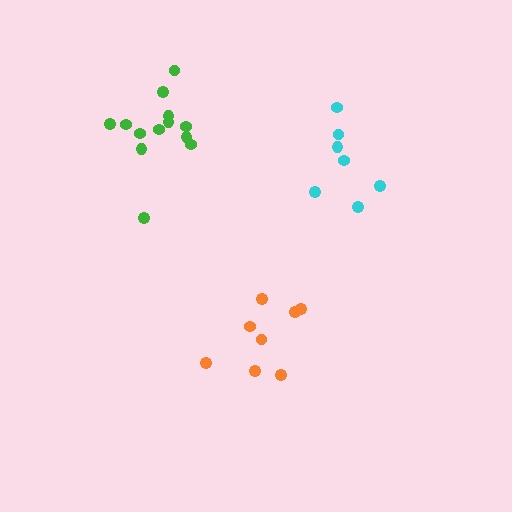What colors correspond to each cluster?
The clusters are colored: orange, cyan, green.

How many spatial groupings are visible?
There are 3 spatial groupings.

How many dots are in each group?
Group 1: 8 dots, Group 2: 7 dots, Group 3: 13 dots (28 total).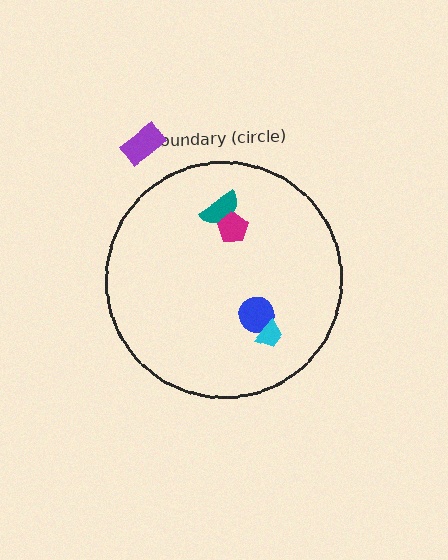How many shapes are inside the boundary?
4 inside, 1 outside.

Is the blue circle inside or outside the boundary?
Inside.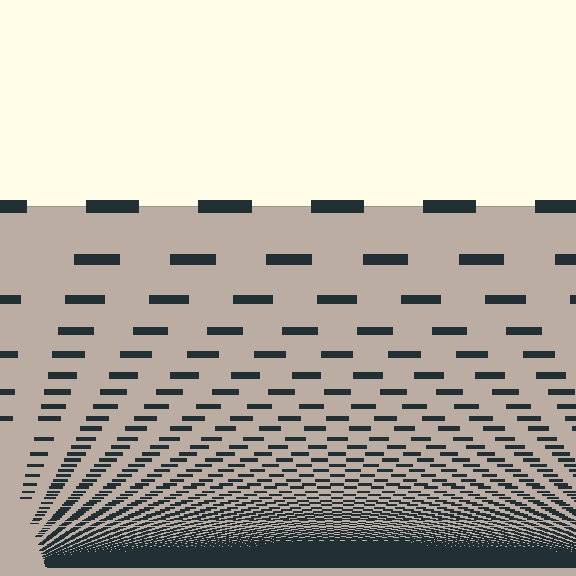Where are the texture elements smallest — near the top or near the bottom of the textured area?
Near the bottom.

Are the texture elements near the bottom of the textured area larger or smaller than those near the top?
Smaller. The gradient is inverted — elements near the bottom are smaller and denser.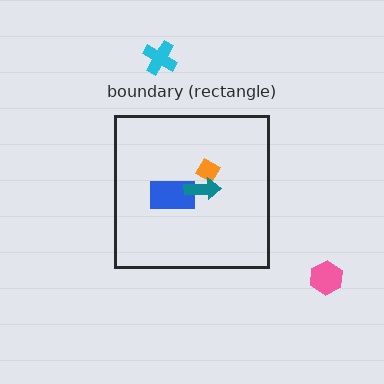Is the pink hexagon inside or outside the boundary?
Outside.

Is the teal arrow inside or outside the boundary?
Inside.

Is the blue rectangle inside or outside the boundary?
Inside.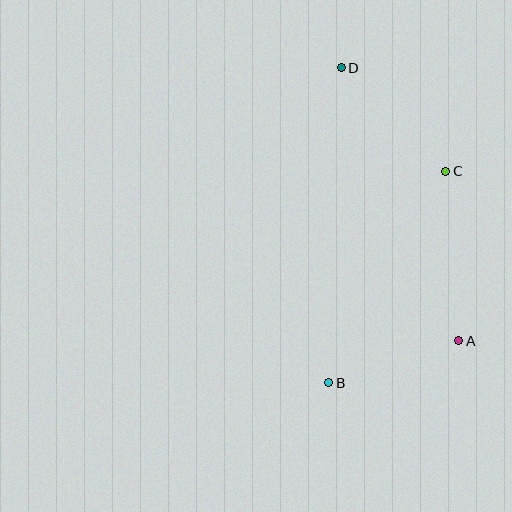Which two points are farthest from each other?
Points B and D are farthest from each other.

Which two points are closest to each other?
Points A and B are closest to each other.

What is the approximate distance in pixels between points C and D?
The distance between C and D is approximately 147 pixels.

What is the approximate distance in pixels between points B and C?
The distance between B and C is approximately 242 pixels.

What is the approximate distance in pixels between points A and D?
The distance between A and D is approximately 297 pixels.